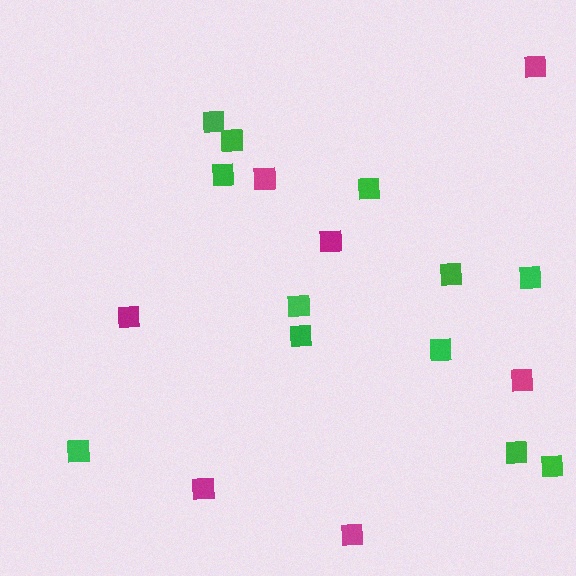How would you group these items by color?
There are 2 groups: one group of magenta squares (7) and one group of green squares (12).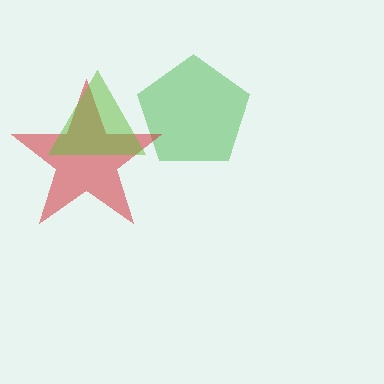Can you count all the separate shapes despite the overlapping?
Yes, there are 3 separate shapes.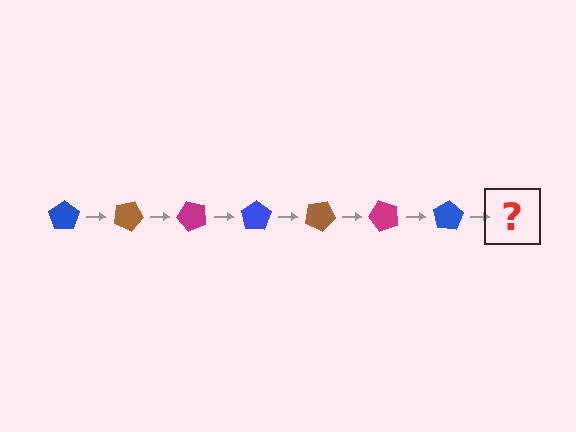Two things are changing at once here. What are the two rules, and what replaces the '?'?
The two rules are that it rotates 25 degrees each step and the color cycles through blue, brown, and magenta. The '?' should be a brown pentagon, rotated 175 degrees from the start.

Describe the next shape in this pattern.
It should be a brown pentagon, rotated 175 degrees from the start.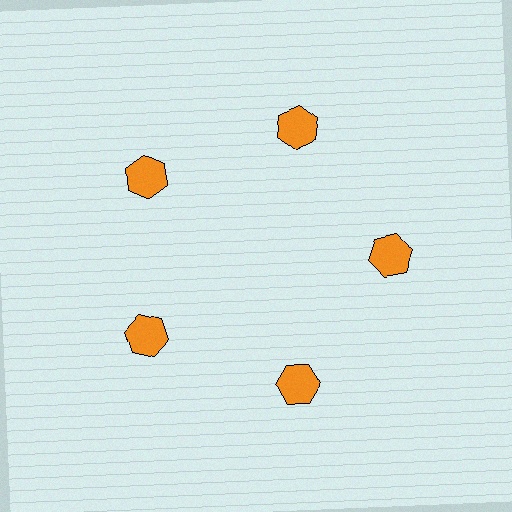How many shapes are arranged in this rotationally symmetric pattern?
There are 5 shapes, arranged in 5 groups of 1.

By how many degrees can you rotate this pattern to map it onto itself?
The pattern maps onto itself every 72 degrees of rotation.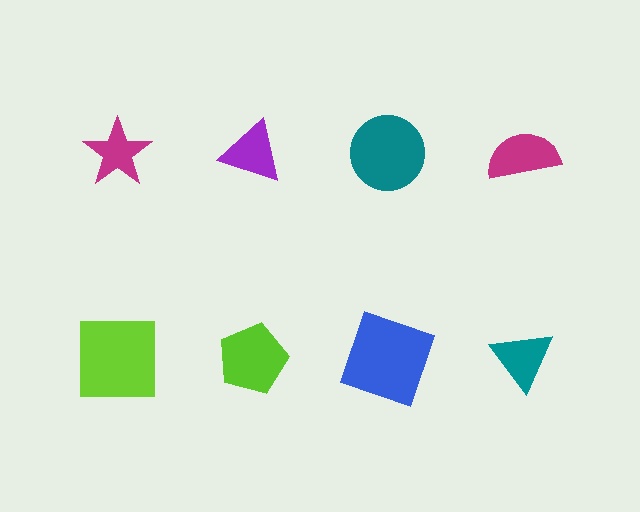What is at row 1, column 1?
A magenta star.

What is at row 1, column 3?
A teal circle.